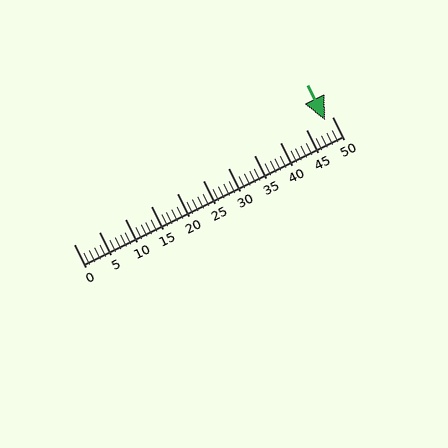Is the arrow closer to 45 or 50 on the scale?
The arrow is closer to 50.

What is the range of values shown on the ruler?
The ruler shows values from 0 to 50.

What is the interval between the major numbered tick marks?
The major tick marks are spaced 5 units apart.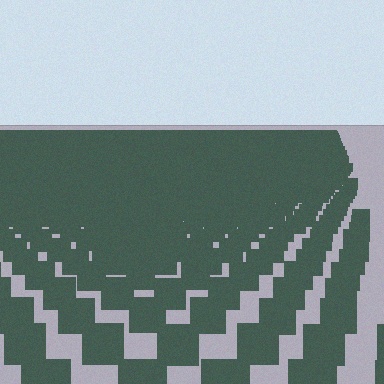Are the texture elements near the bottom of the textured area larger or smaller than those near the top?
Larger. Near the bottom, elements are closer to the viewer and appear at a bigger on-screen size.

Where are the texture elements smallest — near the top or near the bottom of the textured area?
Near the top.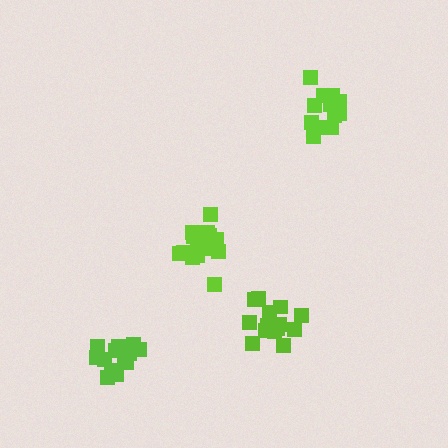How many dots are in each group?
Group 1: 14 dots, Group 2: 17 dots, Group 3: 13 dots, Group 4: 14 dots (58 total).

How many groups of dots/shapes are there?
There are 4 groups.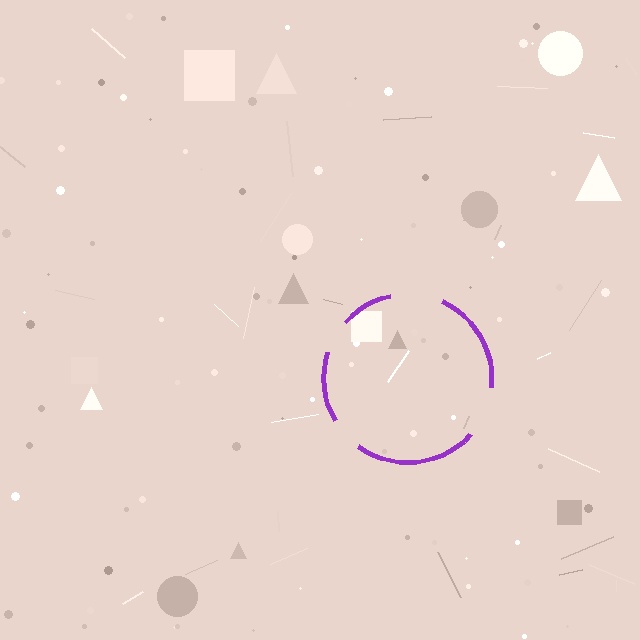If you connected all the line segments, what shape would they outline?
They would outline a circle.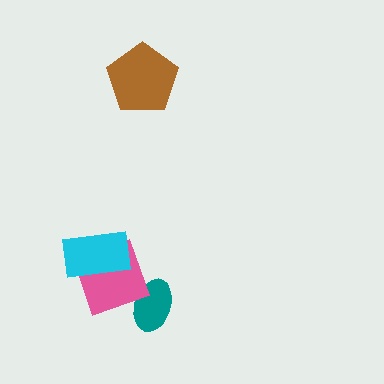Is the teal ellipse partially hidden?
Yes, it is partially covered by another shape.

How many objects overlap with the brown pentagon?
0 objects overlap with the brown pentagon.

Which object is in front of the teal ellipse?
The pink diamond is in front of the teal ellipse.